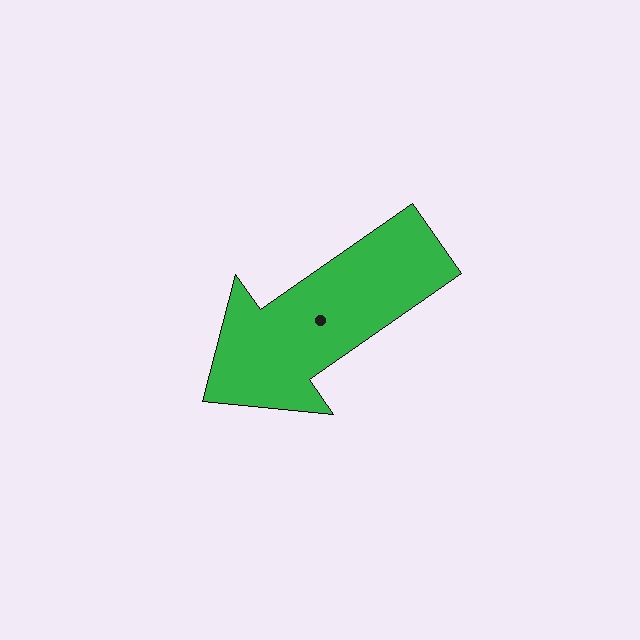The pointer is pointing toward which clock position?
Roughly 8 o'clock.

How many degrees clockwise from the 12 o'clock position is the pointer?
Approximately 235 degrees.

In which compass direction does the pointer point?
Southwest.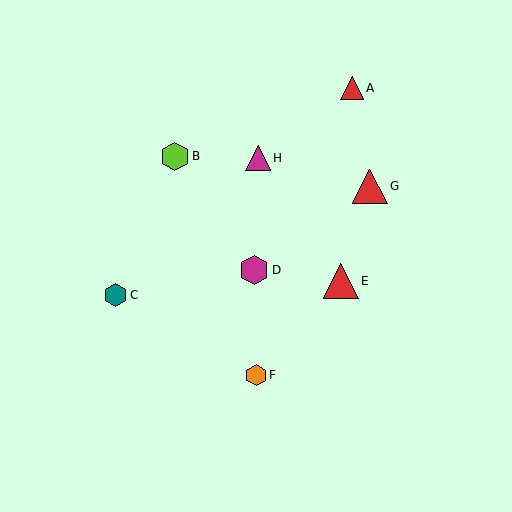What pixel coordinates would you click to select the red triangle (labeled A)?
Click at (352, 88) to select the red triangle A.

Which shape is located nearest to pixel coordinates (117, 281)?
The teal hexagon (labeled C) at (115, 295) is nearest to that location.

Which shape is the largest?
The red triangle (labeled G) is the largest.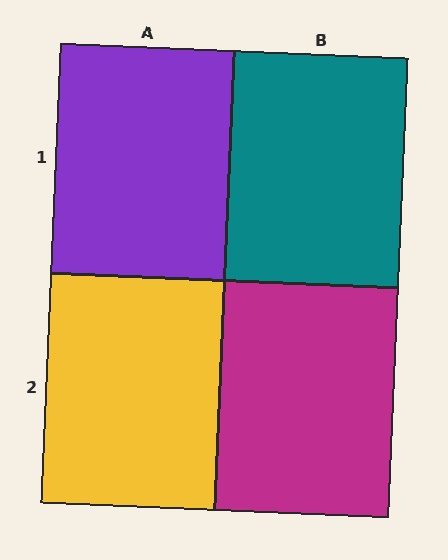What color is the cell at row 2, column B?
Magenta.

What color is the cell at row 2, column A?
Yellow.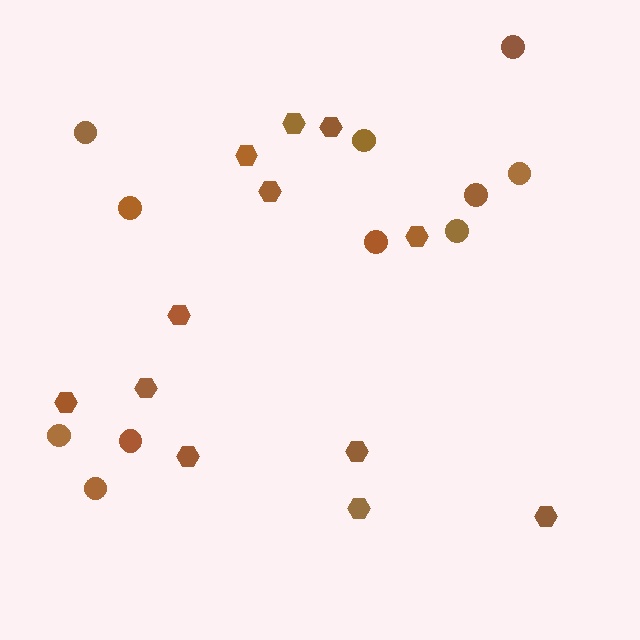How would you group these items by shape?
There are 2 groups: one group of circles (11) and one group of hexagons (12).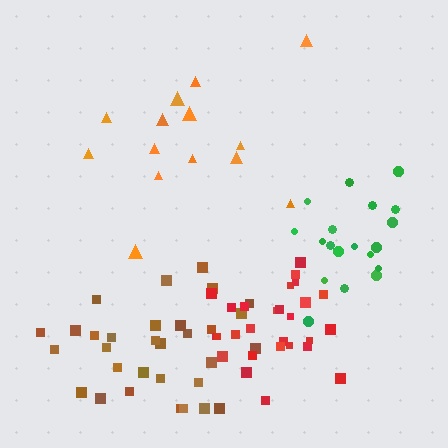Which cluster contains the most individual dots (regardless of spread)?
Brown (31).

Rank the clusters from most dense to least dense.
green, red, brown, orange.